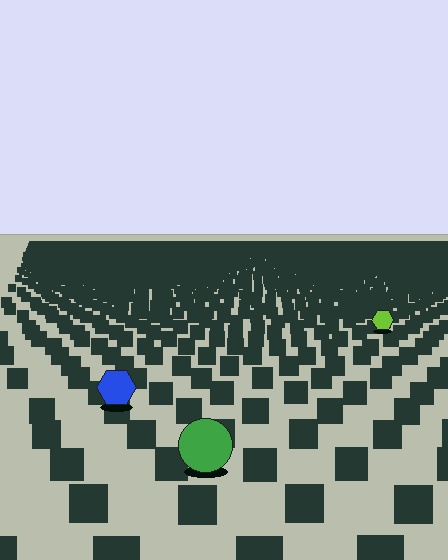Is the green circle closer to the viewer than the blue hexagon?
Yes. The green circle is closer — you can tell from the texture gradient: the ground texture is coarser near it.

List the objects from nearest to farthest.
From nearest to farthest: the green circle, the blue hexagon, the lime hexagon.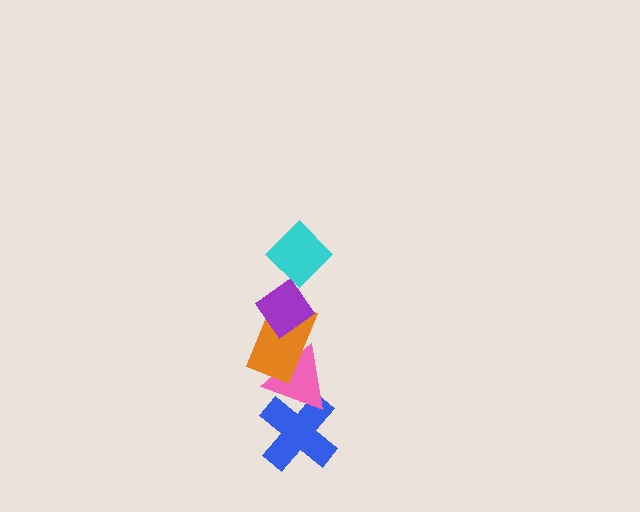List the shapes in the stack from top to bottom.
From top to bottom: the cyan diamond, the purple diamond, the orange rectangle, the pink triangle, the blue cross.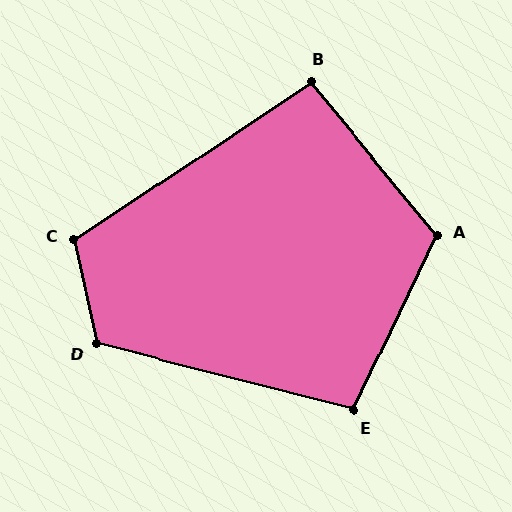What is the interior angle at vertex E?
Approximately 101 degrees (obtuse).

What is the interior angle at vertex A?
Approximately 115 degrees (obtuse).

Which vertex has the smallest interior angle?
B, at approximately 96 degrees.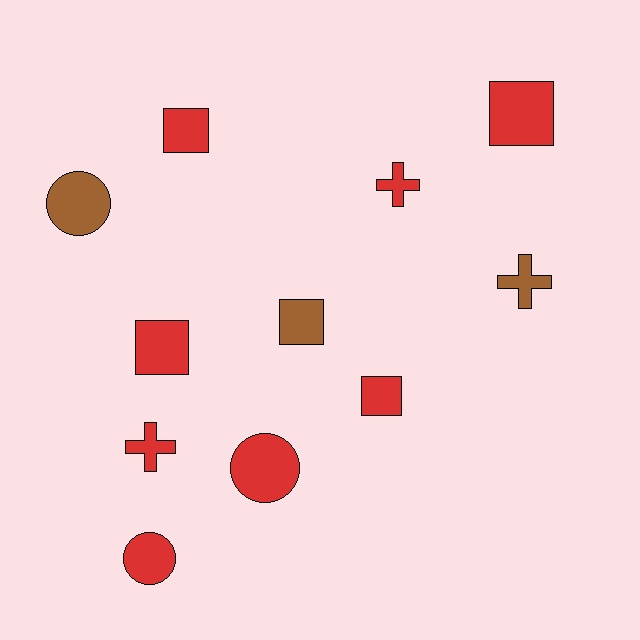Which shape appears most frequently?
Square, with 5 objects.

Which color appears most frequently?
Red, with 8 objects.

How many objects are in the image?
There are 11 objects.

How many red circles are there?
There are 2 red circles.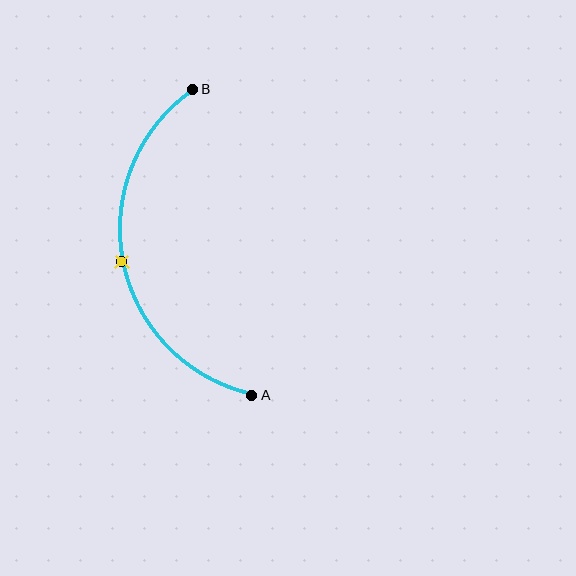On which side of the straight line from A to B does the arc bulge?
The arc bulges to the left of the straight line connecting A and B.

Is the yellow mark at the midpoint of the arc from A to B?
Yes. The yellow mark lies on the arc at equal arc-length from both A and B — it is the arc midpoint.